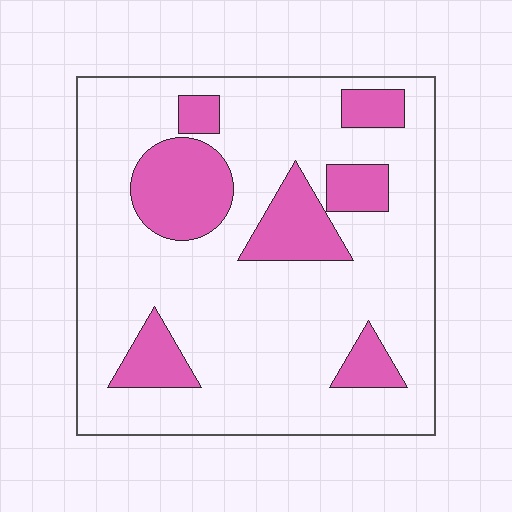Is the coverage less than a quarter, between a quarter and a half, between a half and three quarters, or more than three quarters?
Less than a quarter.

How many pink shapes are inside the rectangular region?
7.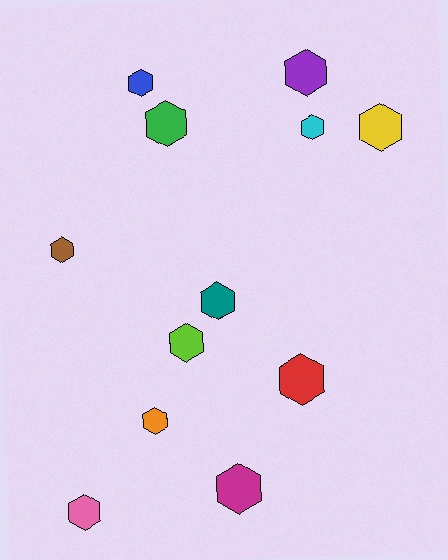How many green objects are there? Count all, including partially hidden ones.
There is 1 green object.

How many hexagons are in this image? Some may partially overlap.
There are 12 hexagons.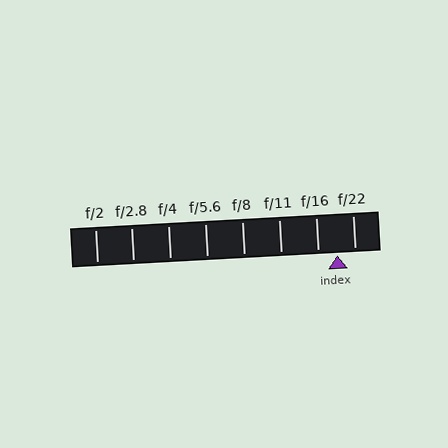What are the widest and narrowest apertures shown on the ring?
The widest aperture shown is f/2 and the narrowest is f/22.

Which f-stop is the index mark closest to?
The index mark is closest to f/22.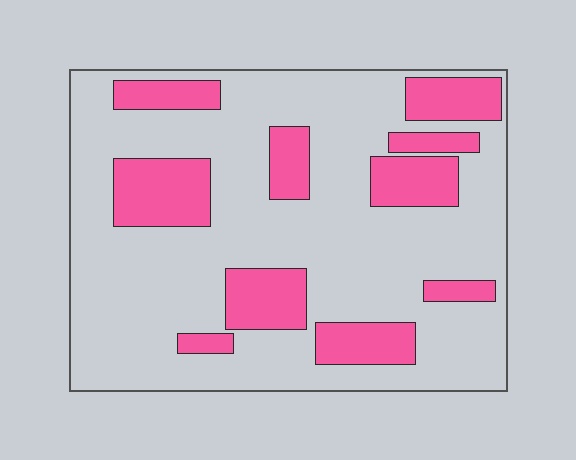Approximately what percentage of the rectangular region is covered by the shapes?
Approximately 25%.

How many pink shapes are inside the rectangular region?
10.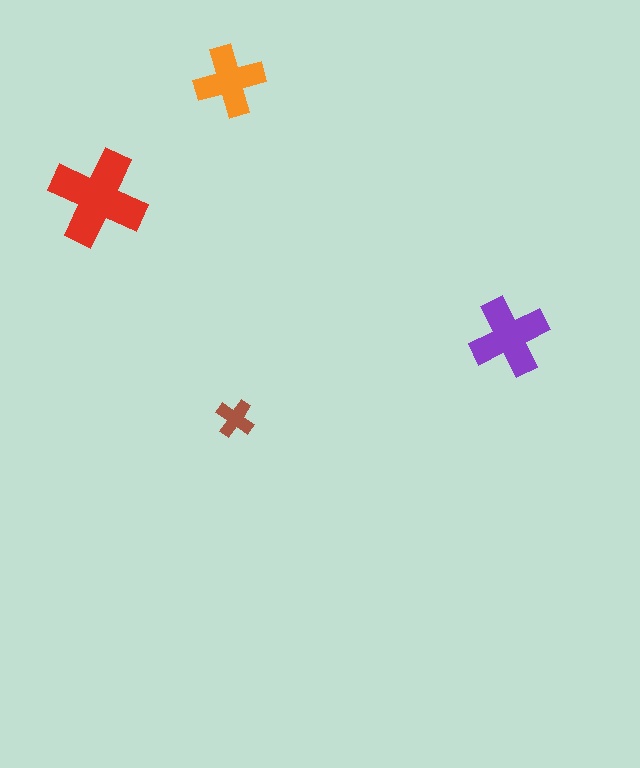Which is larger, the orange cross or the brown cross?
The orange one.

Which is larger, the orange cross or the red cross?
The red one.